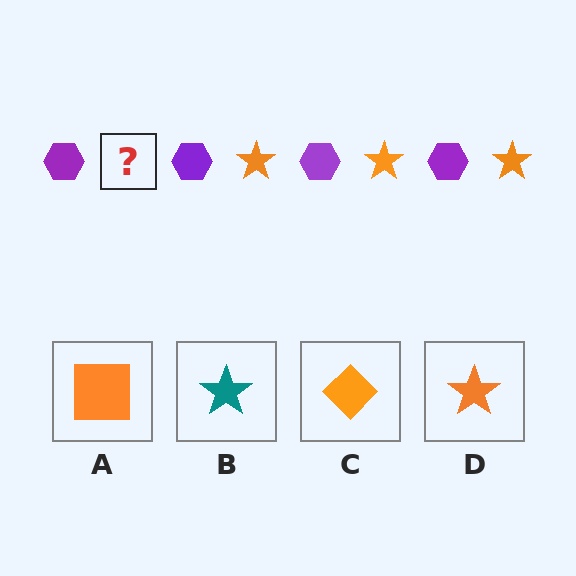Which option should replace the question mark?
Option D.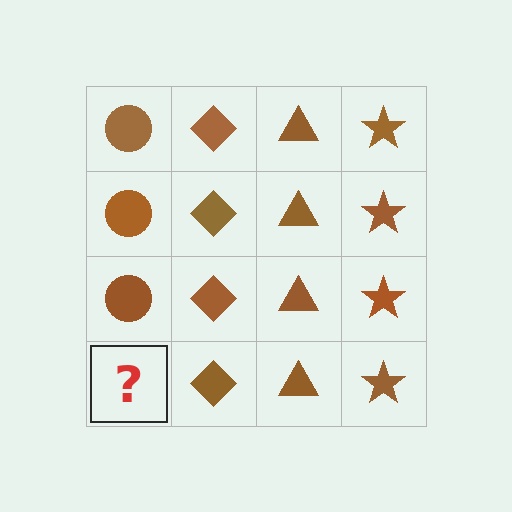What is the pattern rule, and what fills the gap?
The rule is that each column has a consistent shape. The gap should be filled with a brown circle.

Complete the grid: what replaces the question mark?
The question mark should be replaced with a brown circle.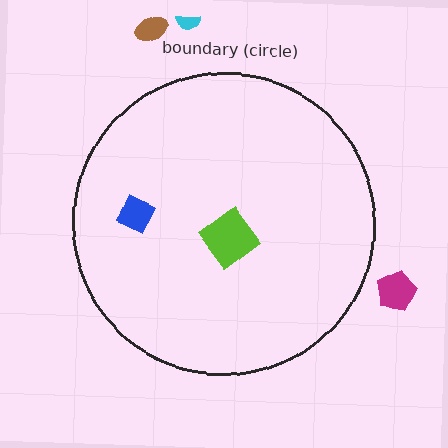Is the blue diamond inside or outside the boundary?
Inside.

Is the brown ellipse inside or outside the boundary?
Outside.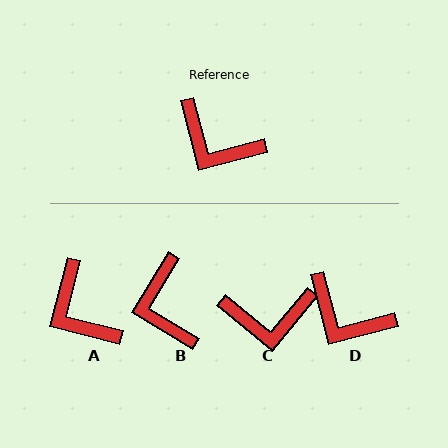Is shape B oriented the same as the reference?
No, it is off by about 46 degrees.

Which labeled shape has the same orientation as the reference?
D.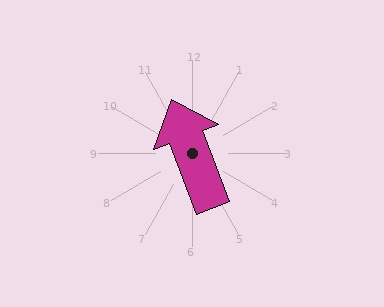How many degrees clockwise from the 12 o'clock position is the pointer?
Approximately 339 degrees.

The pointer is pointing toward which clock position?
Roughly 11 o'clock.